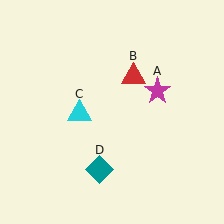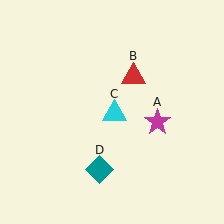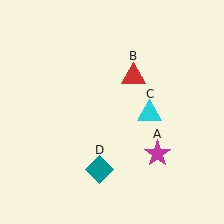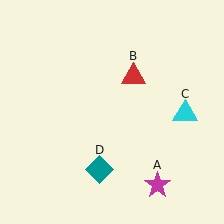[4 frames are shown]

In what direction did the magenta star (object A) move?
The magenta star (object A) moved down.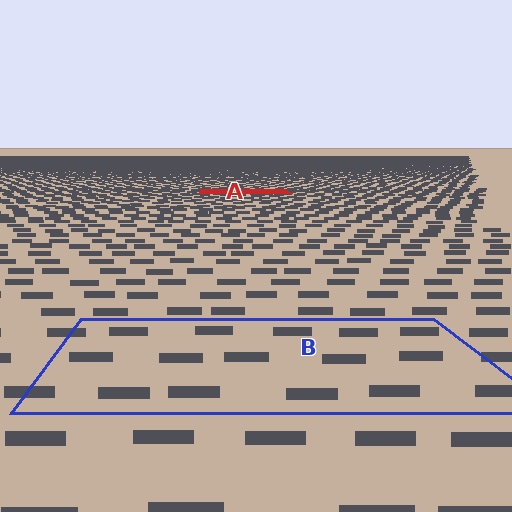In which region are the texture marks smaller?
The texture marks are smaller in region A, because it is farther away.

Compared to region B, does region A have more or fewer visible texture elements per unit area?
Region A has more texture elements per unit area — they are packed more densely because it is farther away.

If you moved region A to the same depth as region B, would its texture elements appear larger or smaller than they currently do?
They would appear larger. At a closer depth, the same texture elements are projected at a bigger on-screen size.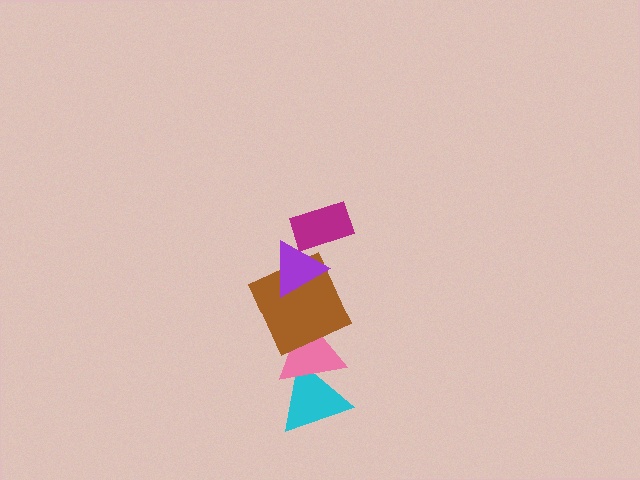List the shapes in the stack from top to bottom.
From top to bottom: the magenta rectangle, the purple triangle, the brown square, the pink triangle, the cyan triangle.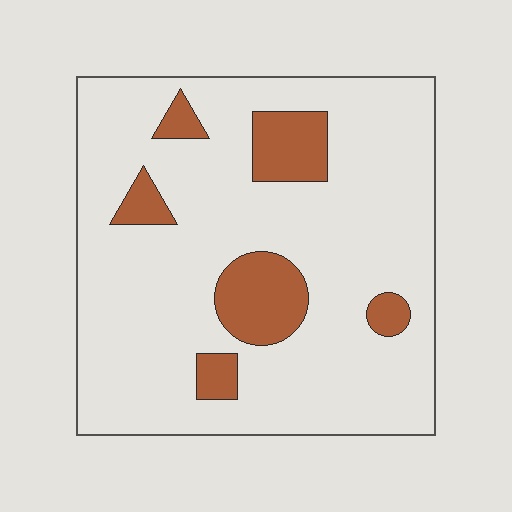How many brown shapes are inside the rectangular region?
6.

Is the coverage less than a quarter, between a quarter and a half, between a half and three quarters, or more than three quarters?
Less than a quarter.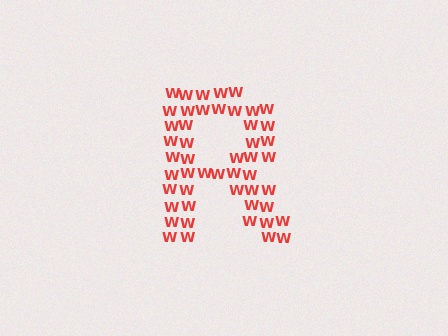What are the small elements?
The small elements are letter W's.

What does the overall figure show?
The overall figure shows the letter R.